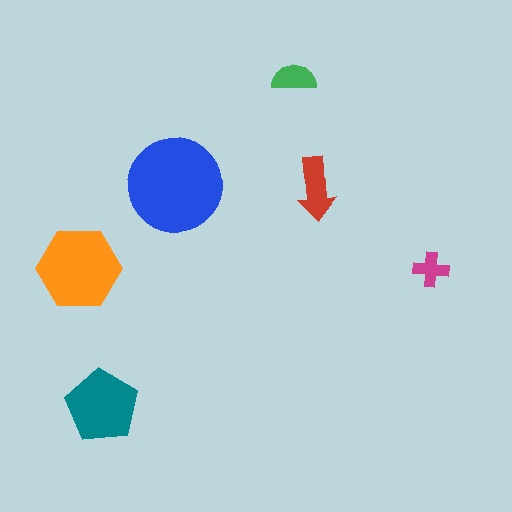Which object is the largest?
The blue circle.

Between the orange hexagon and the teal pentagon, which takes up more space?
The orange hexagon.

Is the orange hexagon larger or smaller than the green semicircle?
Larger.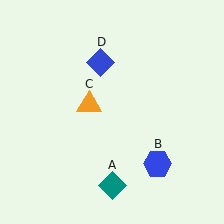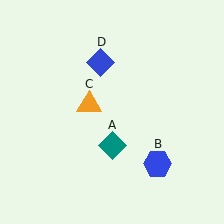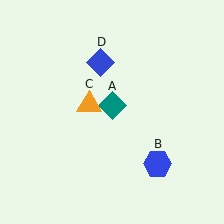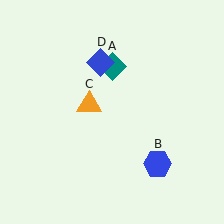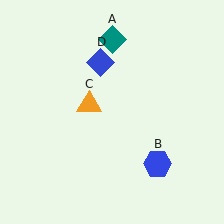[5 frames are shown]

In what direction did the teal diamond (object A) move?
The teal diamond (object A) moved up.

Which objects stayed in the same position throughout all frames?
Blue hexagon (object B) and orange triangle (object C) and blue diamond (object D) remained stationary.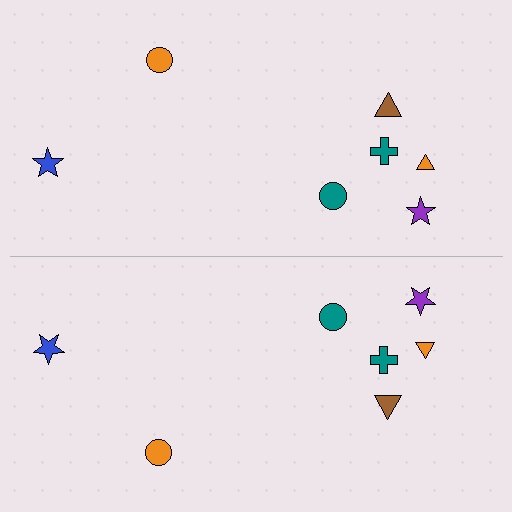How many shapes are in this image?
There are 14 shapes in this image.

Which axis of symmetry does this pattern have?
The pattern has a horizontal axis of symmetry running through the center of the image.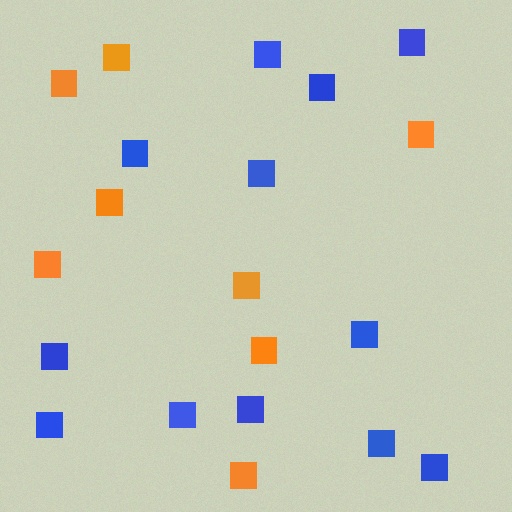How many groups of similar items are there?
There are 2 groups: one group of orange squares (8) and one group of blue squares (12).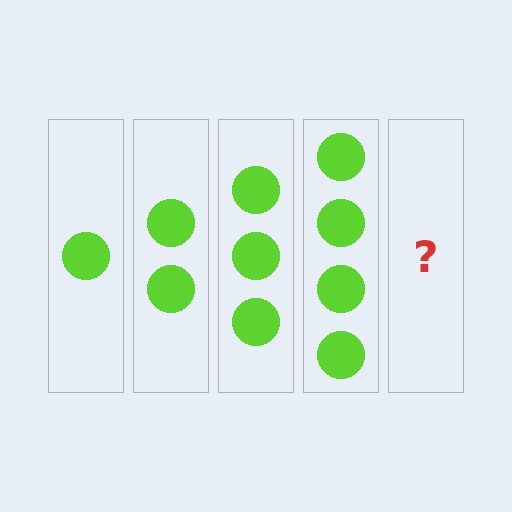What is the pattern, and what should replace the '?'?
The pattern is that each step adds one more circle. The '?' should be 5 circles.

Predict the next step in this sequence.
The next step is 5 circles.